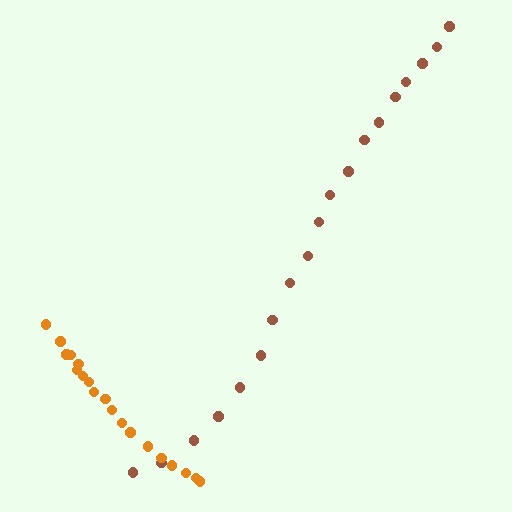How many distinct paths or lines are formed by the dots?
There are 2 distinct paths.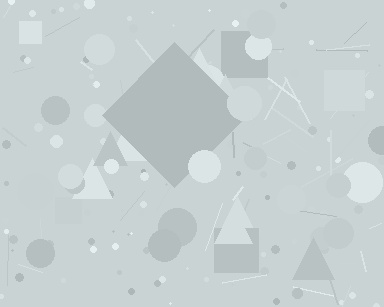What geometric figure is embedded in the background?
A diamond is embedded in the background.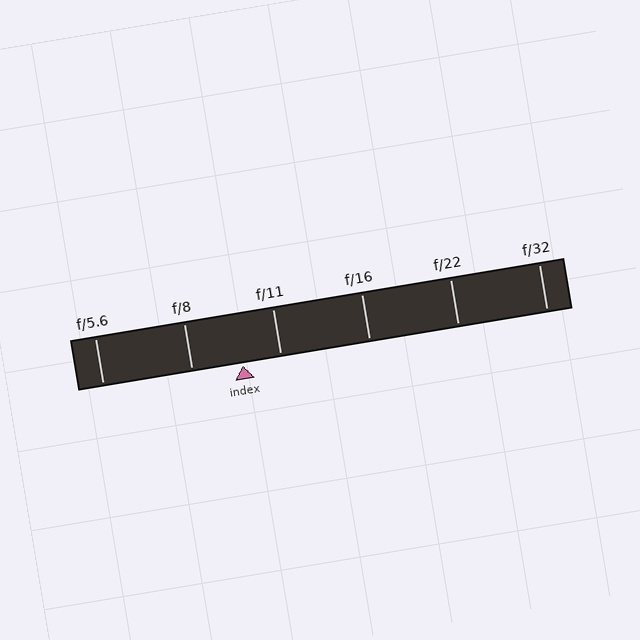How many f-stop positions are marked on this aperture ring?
There are 6 f-stop positions marked.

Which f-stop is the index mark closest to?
The index mark is closest to f/11.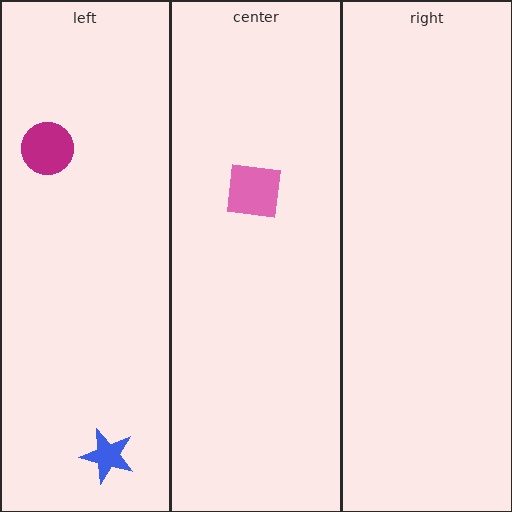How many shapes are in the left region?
2.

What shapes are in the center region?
The pink square.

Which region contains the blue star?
The left region.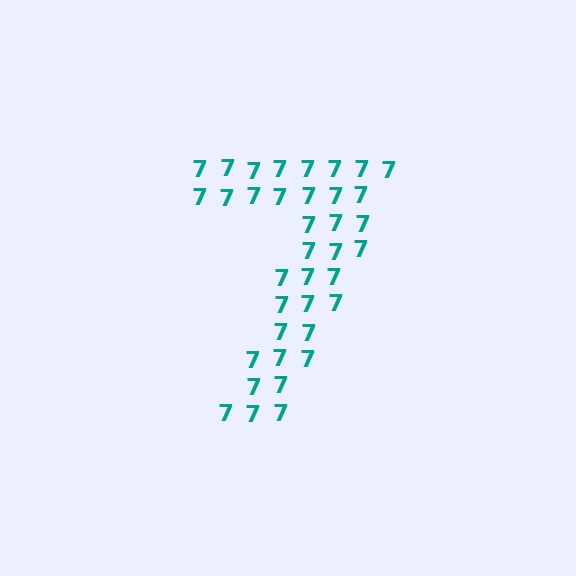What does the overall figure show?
The overall figure shows the digit 7.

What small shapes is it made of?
It is made of small digit 7's.